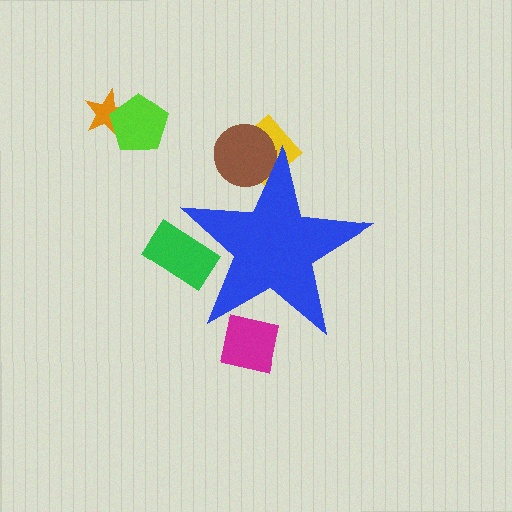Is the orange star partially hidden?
No, the orange star is fully visible.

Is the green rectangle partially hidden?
Yes, the green rectangle is partially hidden behind the blue star.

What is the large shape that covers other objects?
A blue star.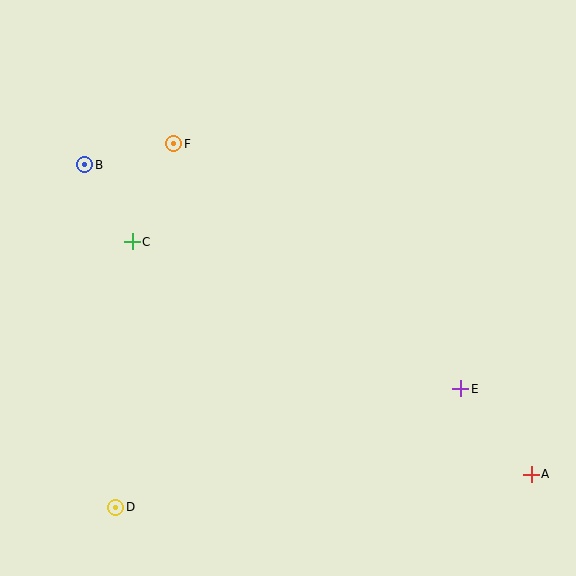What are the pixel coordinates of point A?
Point A is at (531, 474).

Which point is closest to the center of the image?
Point C at (132, 242) is closest to the center.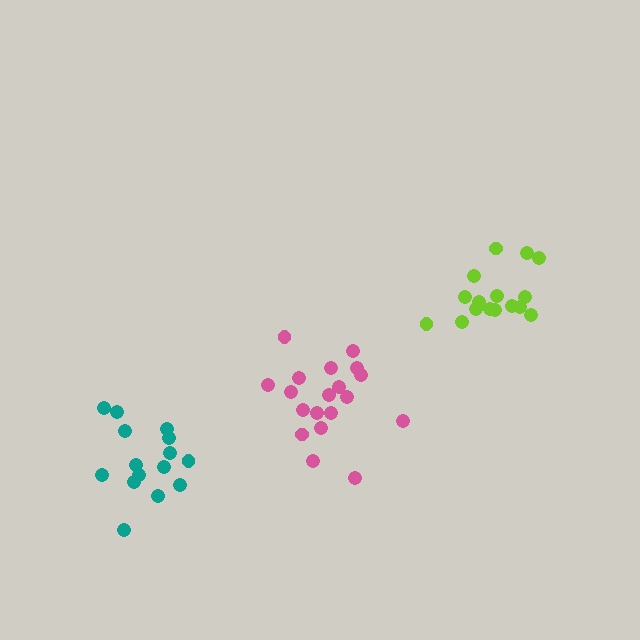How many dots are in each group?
Group 1: 19 dots, Group 2: 15 dots, Group 3: 16 dots (50 total).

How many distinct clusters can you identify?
There are 3 distinct clusters.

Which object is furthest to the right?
The lime cluster is rightmost.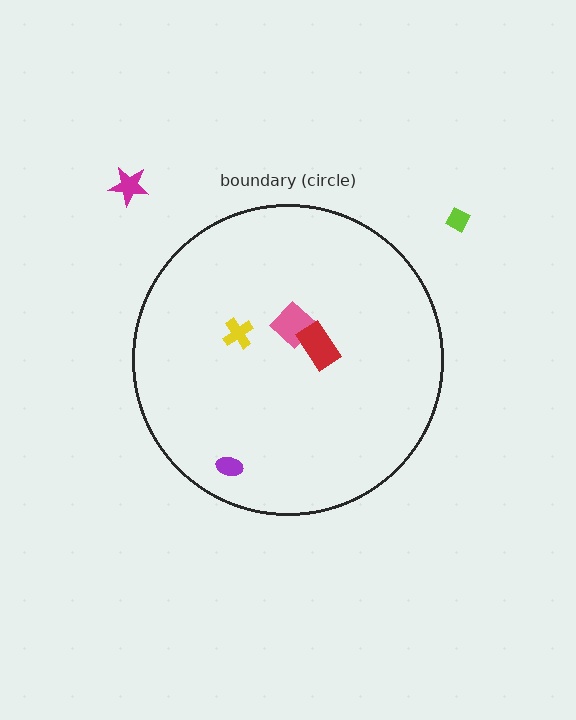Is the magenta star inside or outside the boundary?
Outside.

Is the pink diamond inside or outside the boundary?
Inside.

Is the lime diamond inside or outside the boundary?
Outside.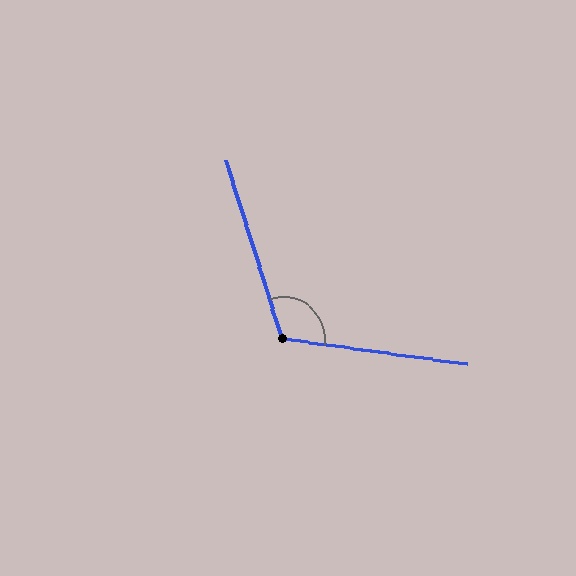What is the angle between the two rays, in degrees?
Approximately 115 degrees.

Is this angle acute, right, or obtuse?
It is obtuse.